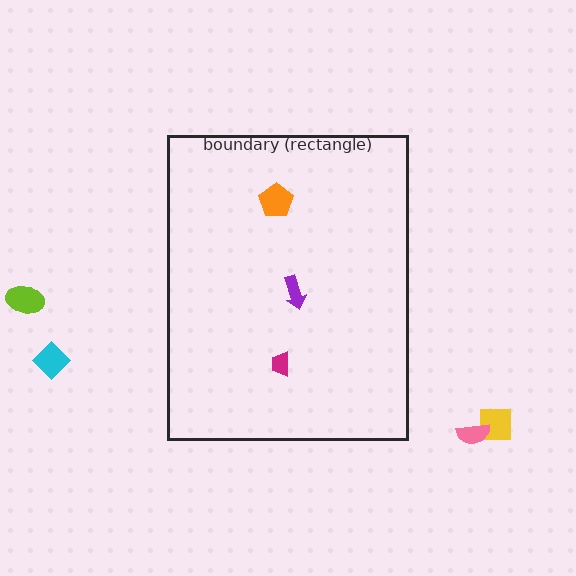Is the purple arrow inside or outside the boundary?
Inside.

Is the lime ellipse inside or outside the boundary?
Outside.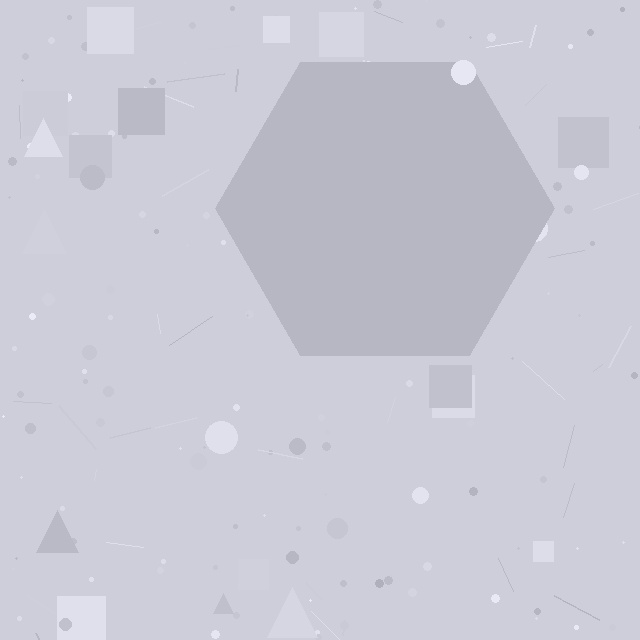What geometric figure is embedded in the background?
A hexagon is embedded in the background.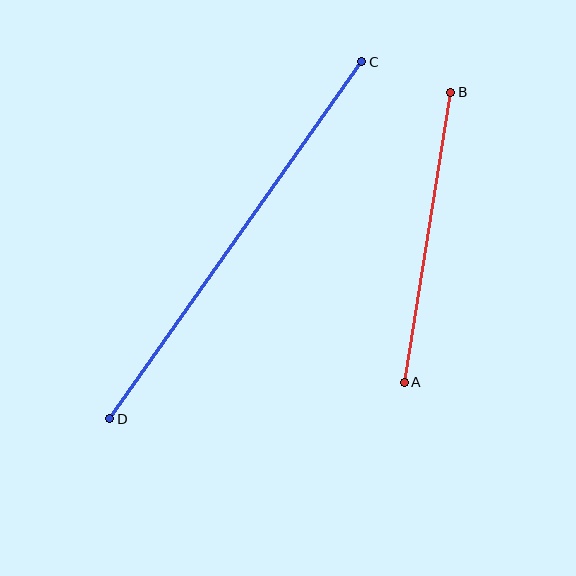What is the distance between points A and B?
The distance is approximately 294 pixels.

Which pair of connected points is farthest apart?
Points C and D are farthest apart.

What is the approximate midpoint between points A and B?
The midpoint is at approximately (428, 237) pixels.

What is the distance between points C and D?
The distance is approximately 437 pixels.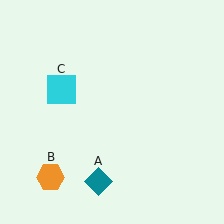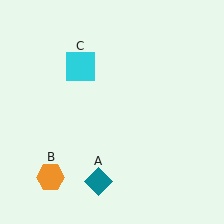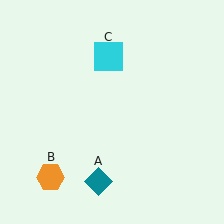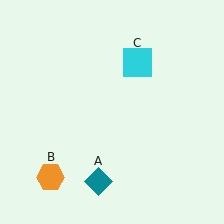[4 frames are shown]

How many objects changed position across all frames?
1 object changed position: cyan square (object C).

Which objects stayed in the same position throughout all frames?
Teal diamond (object A) and orange hexagon (object B) remained stationary.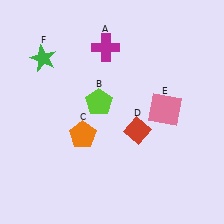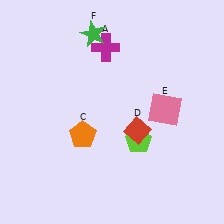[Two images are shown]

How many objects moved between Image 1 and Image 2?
2 objects moved between the two images.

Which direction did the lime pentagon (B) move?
The lime pentagon (B) moved right.